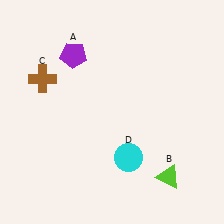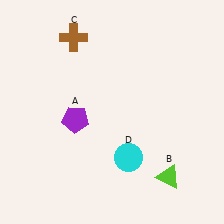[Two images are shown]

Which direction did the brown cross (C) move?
The brown cross (C) moved up.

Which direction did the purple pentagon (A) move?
The purple pentagon (A) moved down.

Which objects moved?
The objects that moved are: the purple pentagon (A), the brown cross (C).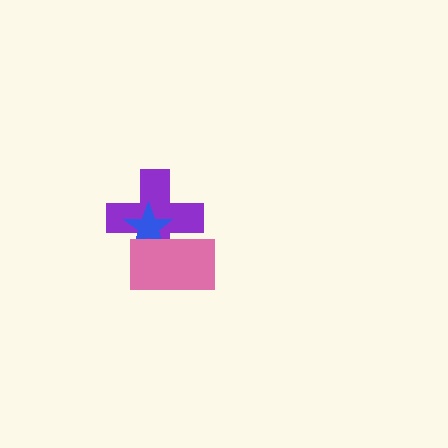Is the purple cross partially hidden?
Yes, it is partially covered by another shape.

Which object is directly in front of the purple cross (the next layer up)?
The blue star is directly in front of the purple cross.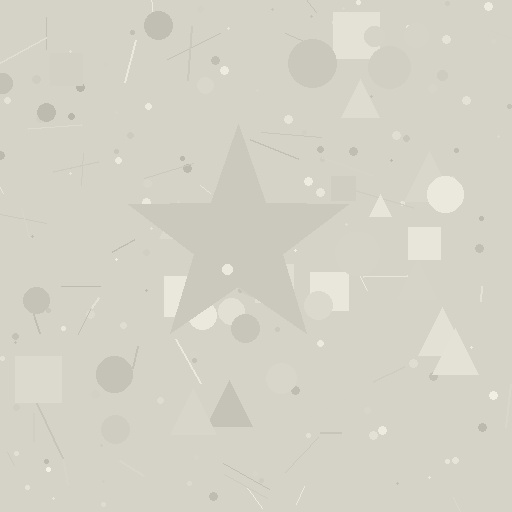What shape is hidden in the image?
A star is hidden in the image.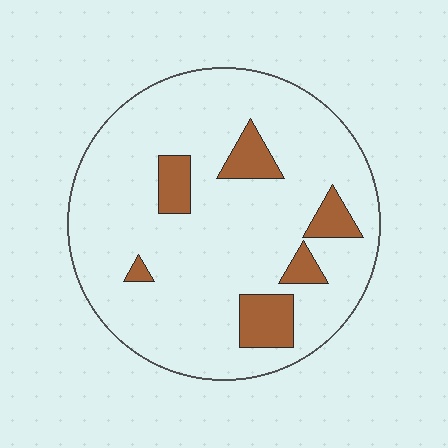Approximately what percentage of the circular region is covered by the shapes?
Approximately 15%.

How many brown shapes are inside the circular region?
6.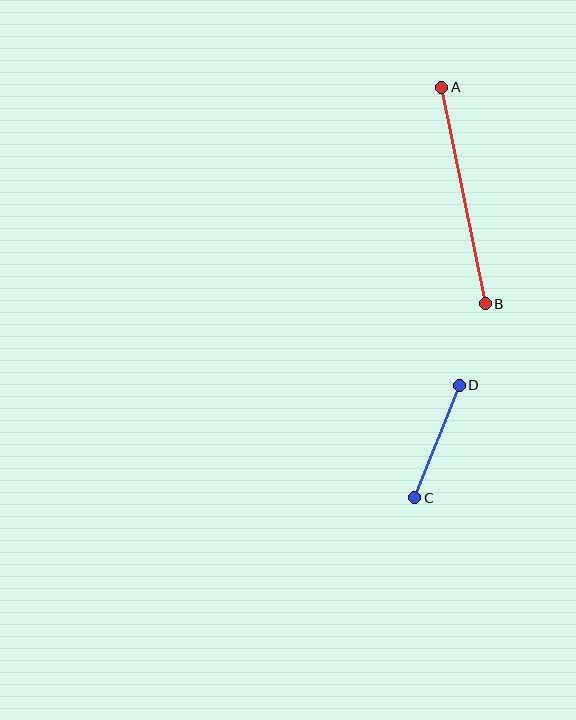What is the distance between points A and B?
The distance is approximately 221 pixels.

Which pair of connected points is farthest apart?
Points A and B are farthest apart.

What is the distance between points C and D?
The distance is approximately 121 pixels.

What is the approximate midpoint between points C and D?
The midpoint is at approximately (437, 441) pixels.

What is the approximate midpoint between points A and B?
The midpoint is at approximately (464, 195) pixels.